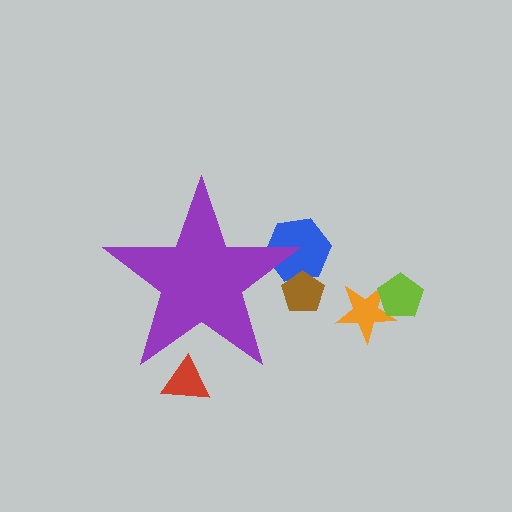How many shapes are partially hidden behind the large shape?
3 shapes are partially hidden.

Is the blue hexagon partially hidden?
Yes, the blue hexagon is partially hidden behind the purple star.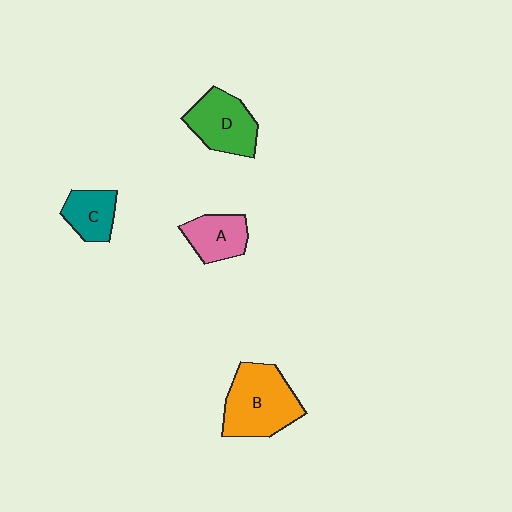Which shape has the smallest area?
Shape C (teal).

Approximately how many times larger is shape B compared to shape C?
Approximately 2.0 times.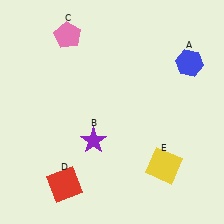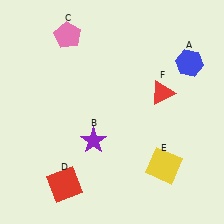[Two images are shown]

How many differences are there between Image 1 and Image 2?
There is 1 difference between the two images.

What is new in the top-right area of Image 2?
A red triangle (F) was added in the top-right area of Image 2.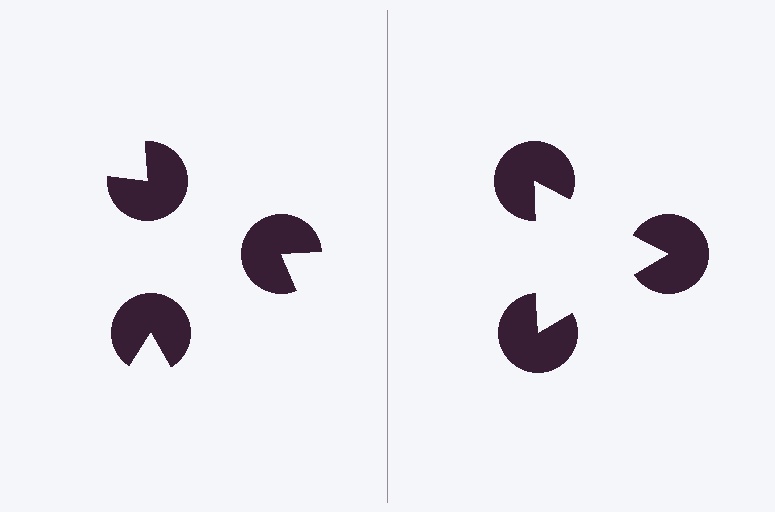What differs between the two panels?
The pac-man discs are positioned identically on both sides; only the wedge orientations differ. On the right they align to a triangle; on the left they are misaligned.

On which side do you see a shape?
An illusory triangle appears on the right side. On the left side the wedge cuts are rotated, so no coherent shape forms.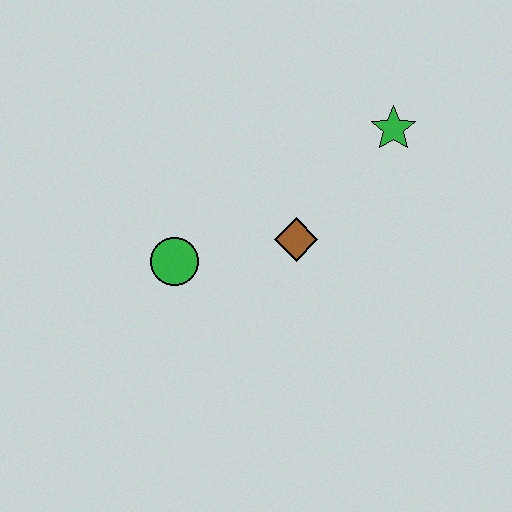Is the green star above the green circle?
Yes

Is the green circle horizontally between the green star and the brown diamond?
No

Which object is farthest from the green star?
The green circle is farthest from the green star.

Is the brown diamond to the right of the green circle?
Yes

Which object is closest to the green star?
The brown diamond is closest to the green star.